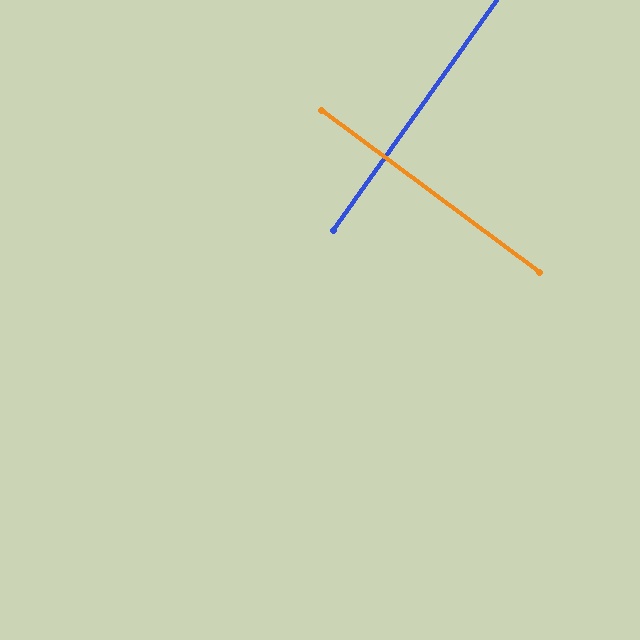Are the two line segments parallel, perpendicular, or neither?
Perpendicular — they meet at approximately 89°.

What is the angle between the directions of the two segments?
Approximately 89 degrees.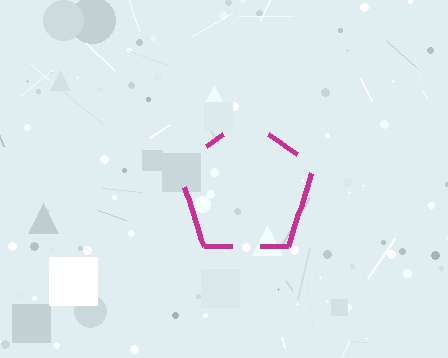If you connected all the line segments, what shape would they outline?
They would outline a pentagon.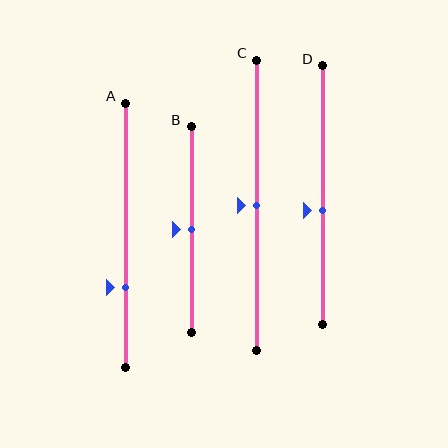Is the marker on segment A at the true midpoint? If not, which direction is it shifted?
No, the marker on segment A is shifted downward by about 20% of the segment length.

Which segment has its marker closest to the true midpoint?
Segment B has its marker closest to the true midpoint.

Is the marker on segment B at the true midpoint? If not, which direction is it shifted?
Yes, the marker on segment B is at the true midpoint.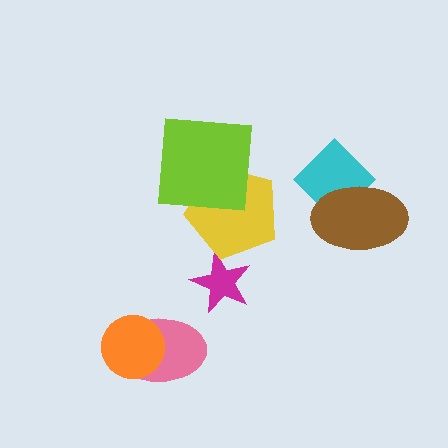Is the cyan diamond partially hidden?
Yes, it is partially covered by another shape.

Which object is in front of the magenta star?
The yellow pentagon is in front of the magenta star.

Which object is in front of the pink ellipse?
The orange circle is in front of the pink ellipse.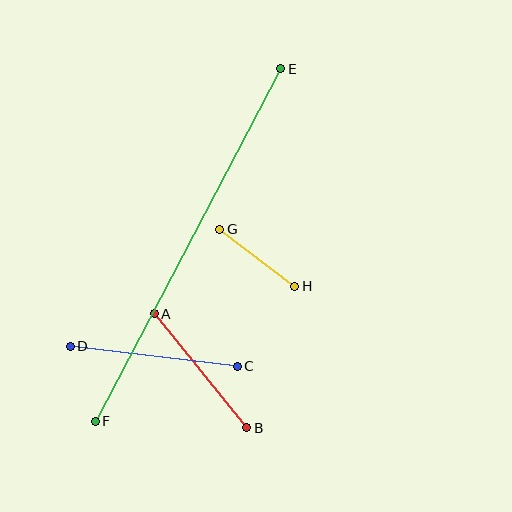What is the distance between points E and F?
The distance is approximately 399 pixels.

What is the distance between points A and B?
The distance is approximately 147 pixels.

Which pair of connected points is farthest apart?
Points E and F are farthest apart.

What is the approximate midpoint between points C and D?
The midpoint is at approximately (154, 356) pixels.